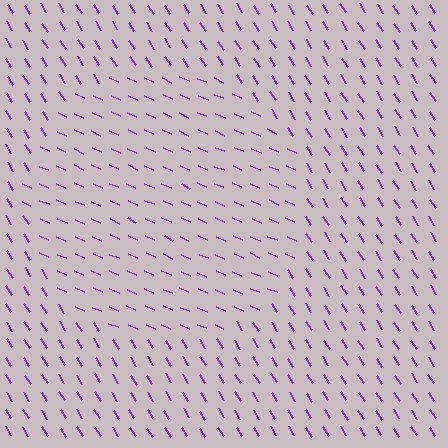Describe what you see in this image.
The image is filled with small purple line segments. A circle region in the image has lines oriented differently from the surrounding lines, creating a visible texture boundary.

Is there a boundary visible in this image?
Yes, there is a texture boundary formed by a change in line orientation.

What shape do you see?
I see a circle.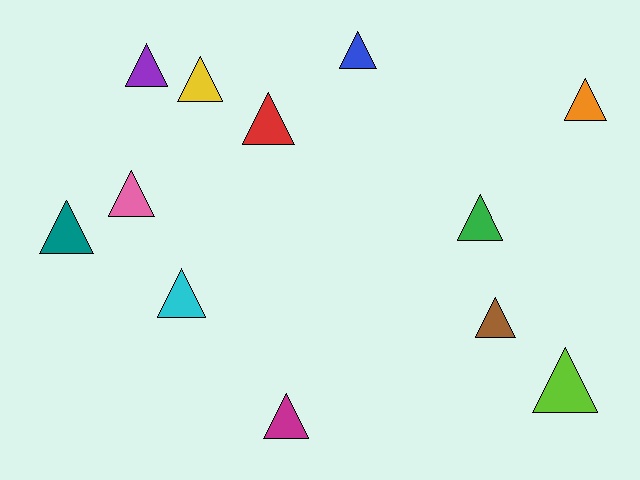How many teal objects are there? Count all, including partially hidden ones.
There is 1 teal object.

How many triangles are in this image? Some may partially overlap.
There are 12 triangles.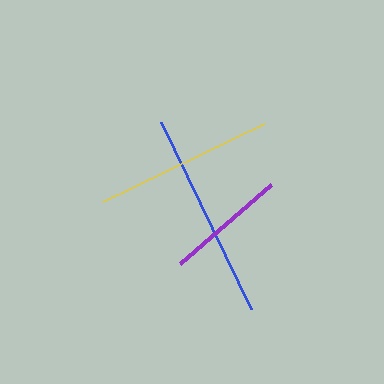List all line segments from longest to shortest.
From longest to shortest: blue, yellow, purple.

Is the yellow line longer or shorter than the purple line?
The yellow line is longer than the purple line.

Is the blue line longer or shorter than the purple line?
The blue line is longer than the purple line.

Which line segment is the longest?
The blue line is the longest at approximately 207 pixels.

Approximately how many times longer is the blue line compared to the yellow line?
The blue line is approximately 1.2 times the length of the yellow line.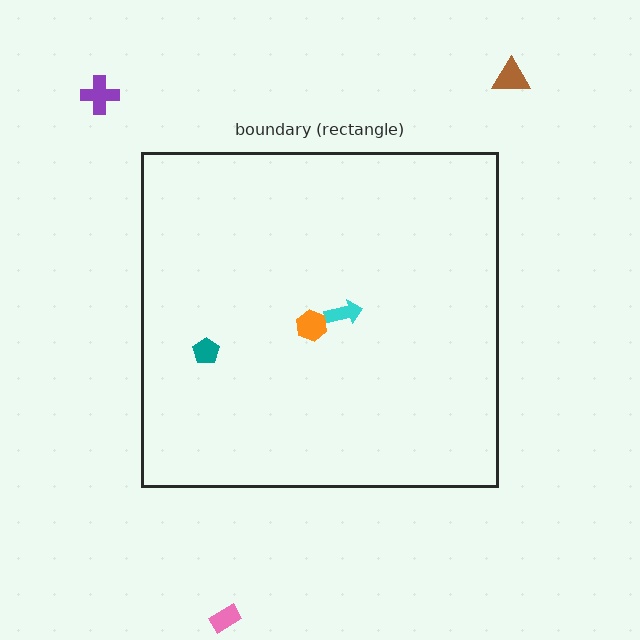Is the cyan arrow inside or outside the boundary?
Inside.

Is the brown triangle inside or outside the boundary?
Outside.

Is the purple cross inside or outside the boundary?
Outside.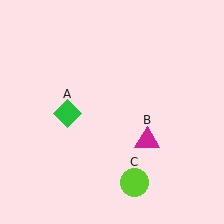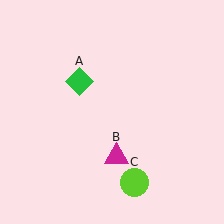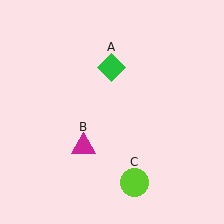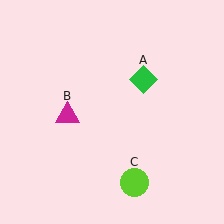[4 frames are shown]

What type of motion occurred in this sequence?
The green diamond (object A), magenta triangle (object B) rotated clockwise around the center of the scene.